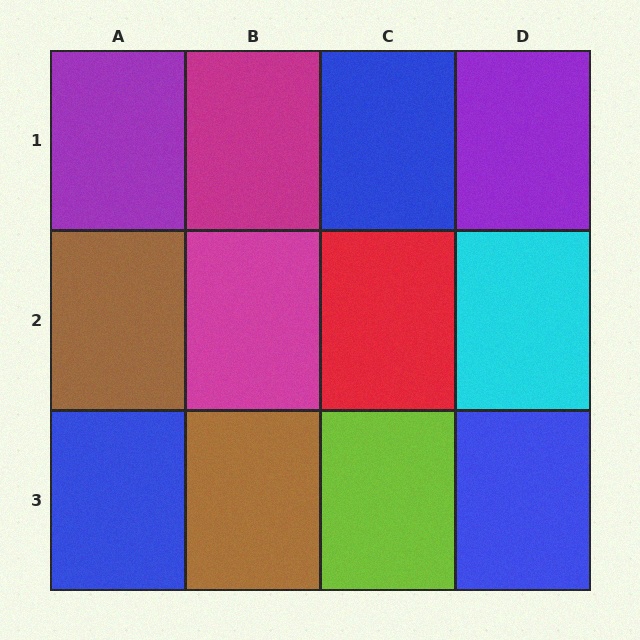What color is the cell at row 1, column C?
Blue.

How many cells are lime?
1 cell is lime.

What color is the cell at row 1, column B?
Magenta.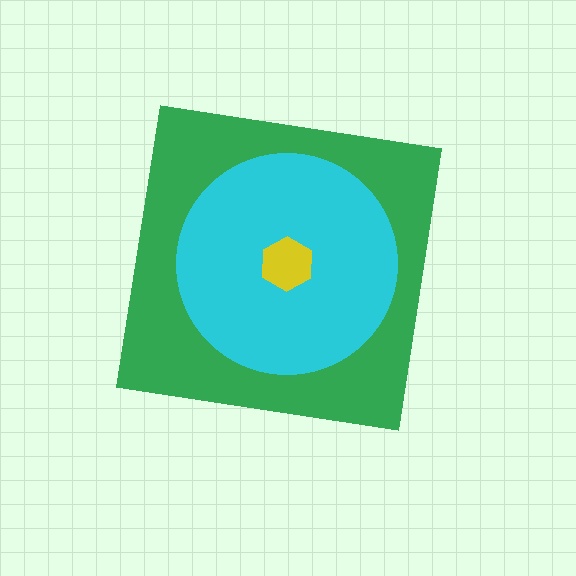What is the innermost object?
The yellow hexagon.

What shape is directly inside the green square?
The cyan circle.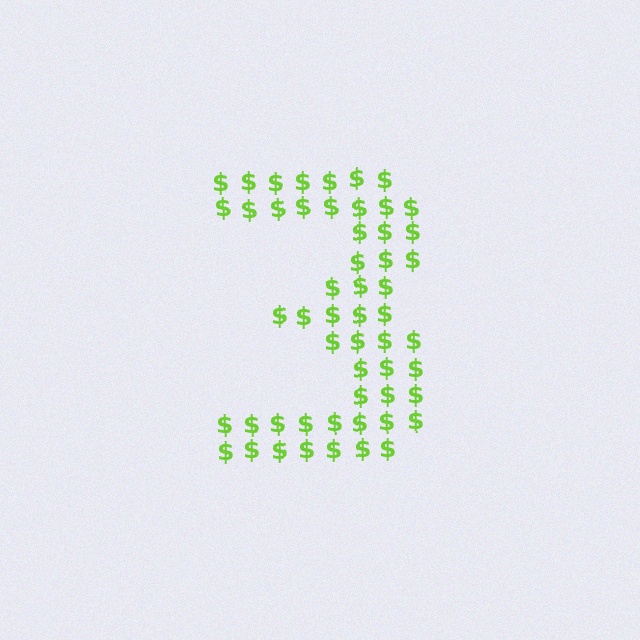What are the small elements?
The small elements are dollar signs.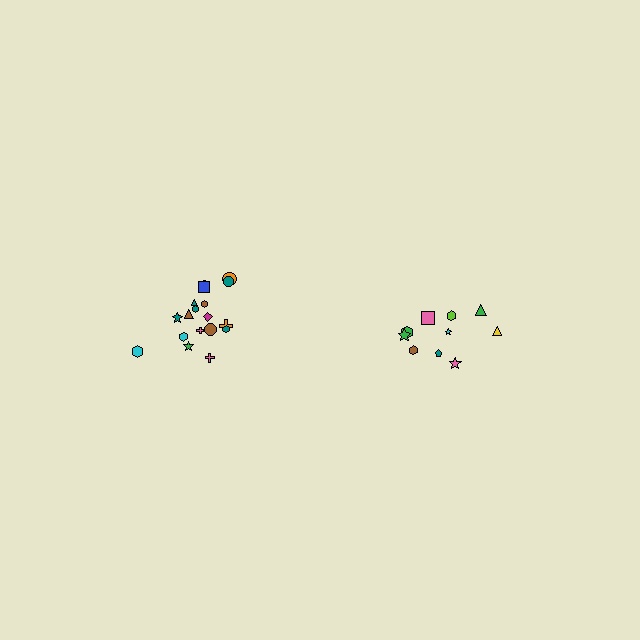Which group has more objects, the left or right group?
The left group.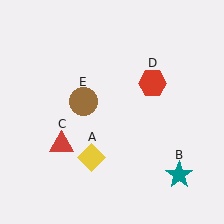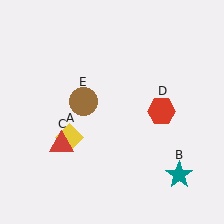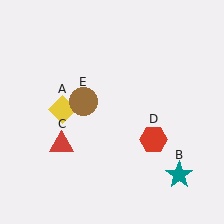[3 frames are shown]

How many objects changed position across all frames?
2 objects changed position: yellow diamond (object A), red hexagon (object D).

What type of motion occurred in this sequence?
The yellow diamond (object A), red hexagon (object D) rotated clockwise around the center of the scene.